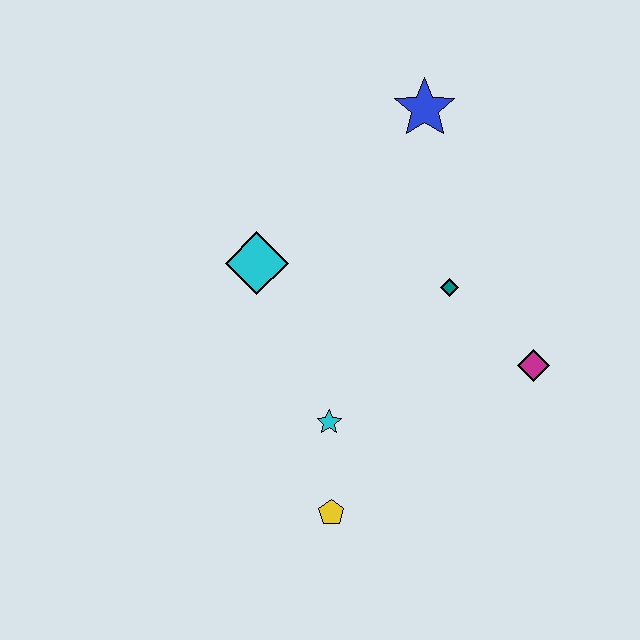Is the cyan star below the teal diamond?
Yes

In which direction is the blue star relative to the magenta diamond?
The blue star is above the magenta diamond.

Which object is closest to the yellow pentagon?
The cyan star is closest to the yellow pentagon.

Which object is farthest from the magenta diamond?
The cyan diamond is farthest from the magenta diamond.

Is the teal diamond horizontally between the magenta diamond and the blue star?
Yes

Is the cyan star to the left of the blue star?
Yes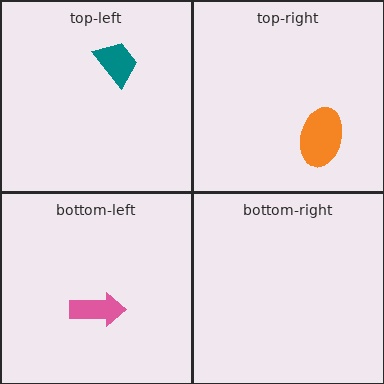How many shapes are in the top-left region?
1.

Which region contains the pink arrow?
The bottom-left region.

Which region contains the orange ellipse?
The top-right region.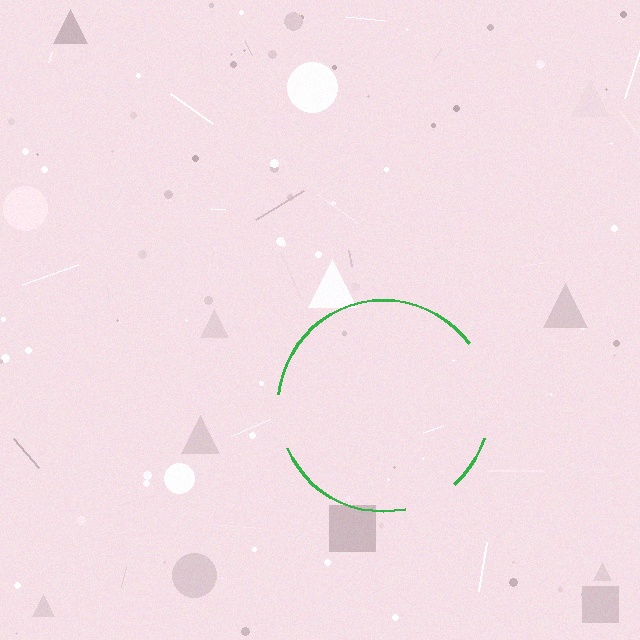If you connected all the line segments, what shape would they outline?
They would outline a circle.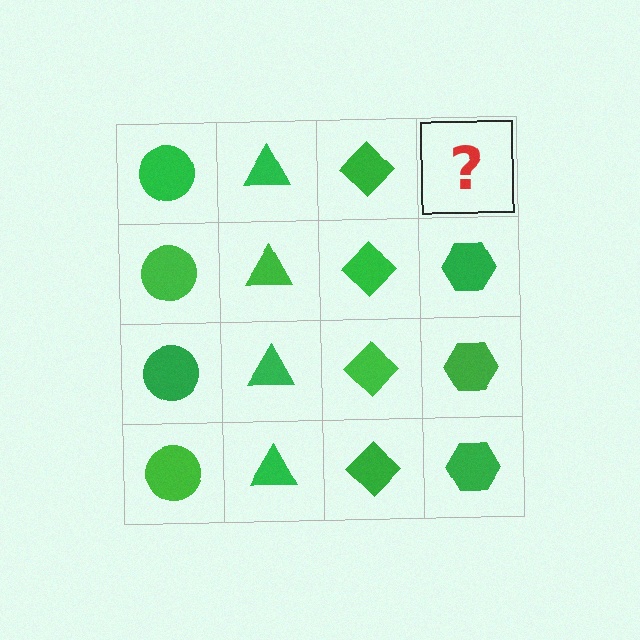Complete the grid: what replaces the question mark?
The question mark should be replaced with a green hexagon.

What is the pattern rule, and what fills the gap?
The rule is that each column has a consistent shape. The gap should be filled with a green hexagon.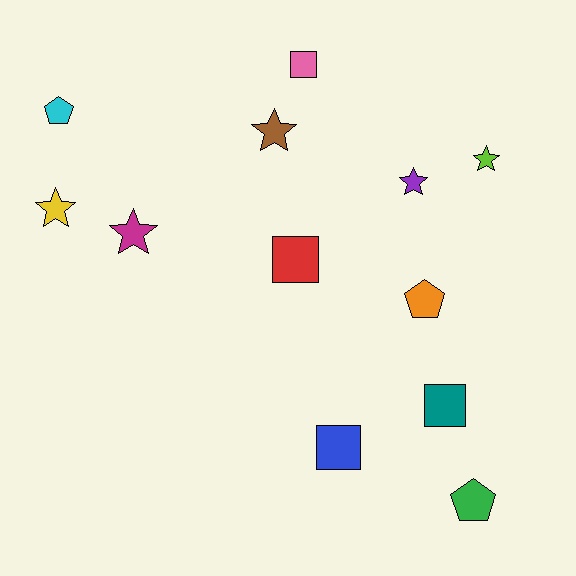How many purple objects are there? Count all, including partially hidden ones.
There is 1 purple object.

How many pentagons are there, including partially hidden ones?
There are 3 pentagons.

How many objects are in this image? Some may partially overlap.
There are 12 objects.